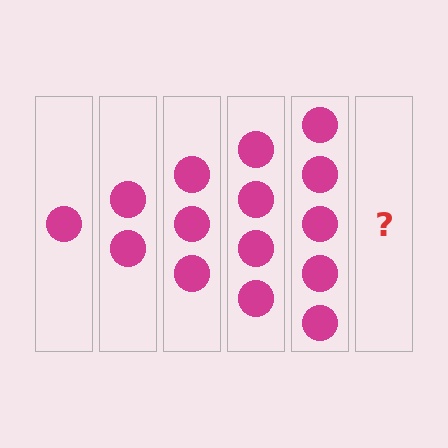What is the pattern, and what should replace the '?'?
The pattern is that each step adds one more circle. The '?' should be 6 circles.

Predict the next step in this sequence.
The next step is 6 circles.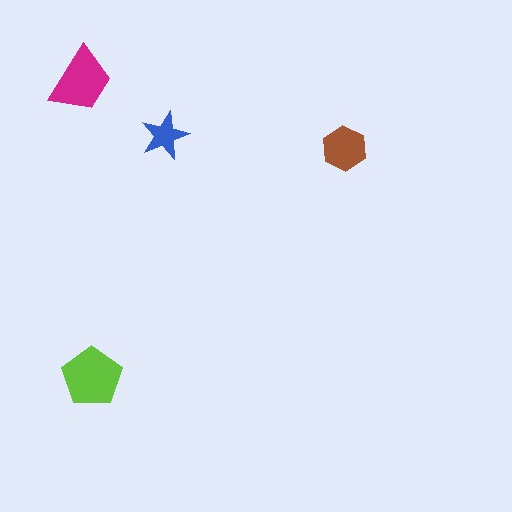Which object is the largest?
The lime pentagon.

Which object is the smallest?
The blue star.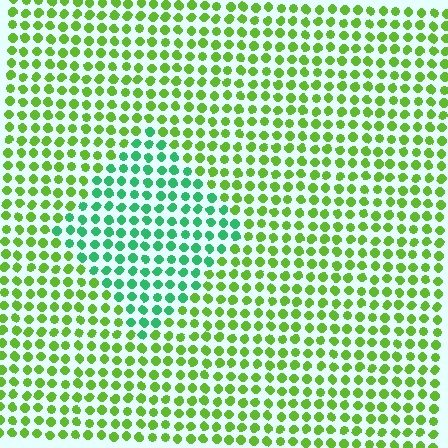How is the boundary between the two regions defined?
The boundary is defined purely by a slight shift in hue (about 47 degrees). Spacing, size, and orientation are identical on both sides.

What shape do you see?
I see a diamond.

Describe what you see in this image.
The image is filled with small lime elements in a uniform arrangement. A diamond-shaped region is visible where the elements are tinted to a slightly different hue, forming a subtle color boundary.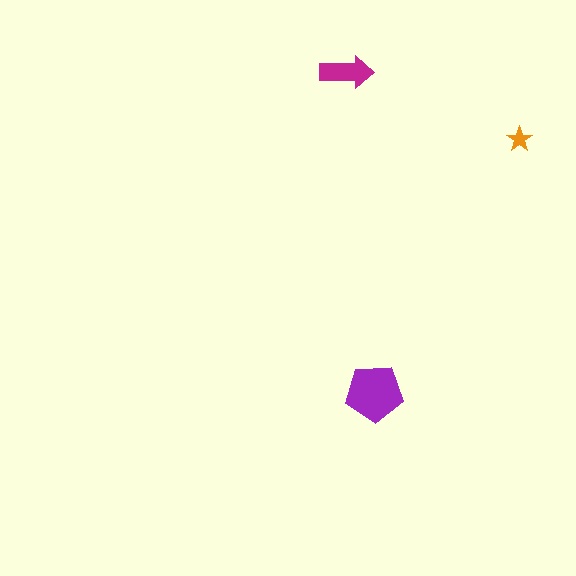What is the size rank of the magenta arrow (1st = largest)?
2nd.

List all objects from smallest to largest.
The orange star, the magenta arrow, the purple pentagon.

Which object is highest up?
The magenta arrow is topmost.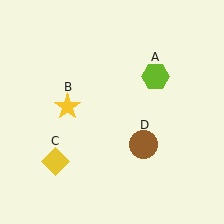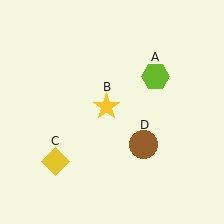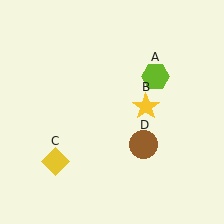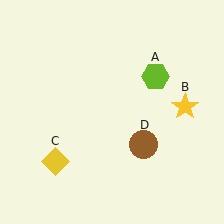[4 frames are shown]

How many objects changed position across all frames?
1 object changed position: yellow star (object B).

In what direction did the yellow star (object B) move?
The yellow star (object B) moved right.